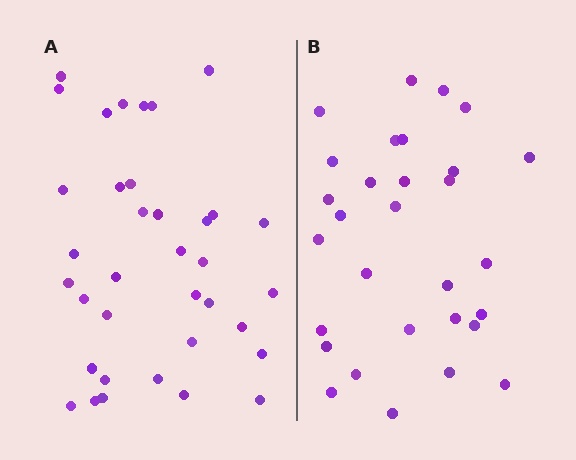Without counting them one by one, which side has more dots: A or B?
Region A (the left region) has more dots.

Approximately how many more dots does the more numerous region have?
Region A has about 6 more dots than region B.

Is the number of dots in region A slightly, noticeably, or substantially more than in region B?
Region A has only slightly more — the two regions are fairly close. The ratio is roughly 1.2 to 1.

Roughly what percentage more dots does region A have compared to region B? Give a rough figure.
About 20% more.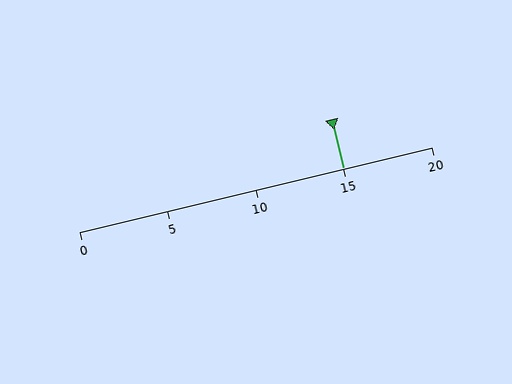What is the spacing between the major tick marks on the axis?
The major ticks are spaced 5 apart.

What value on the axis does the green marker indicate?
The marker indicates approximately 15.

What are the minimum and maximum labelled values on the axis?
The axis runs from 0 to 20.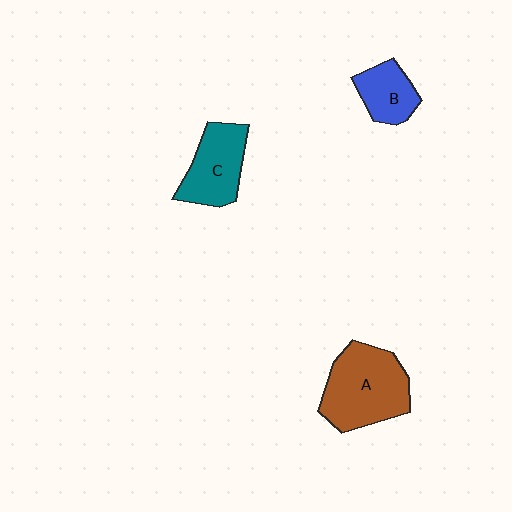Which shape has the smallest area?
Shape B (blue).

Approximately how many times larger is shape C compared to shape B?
Approximately 1.4 times.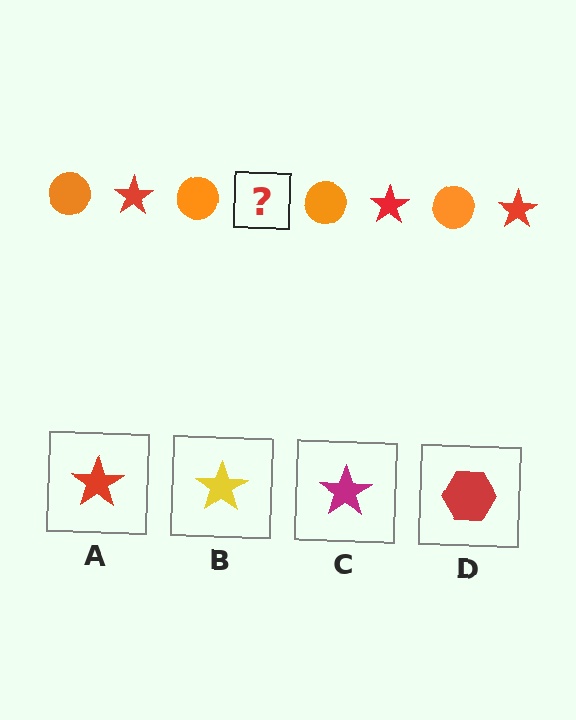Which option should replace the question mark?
Option A.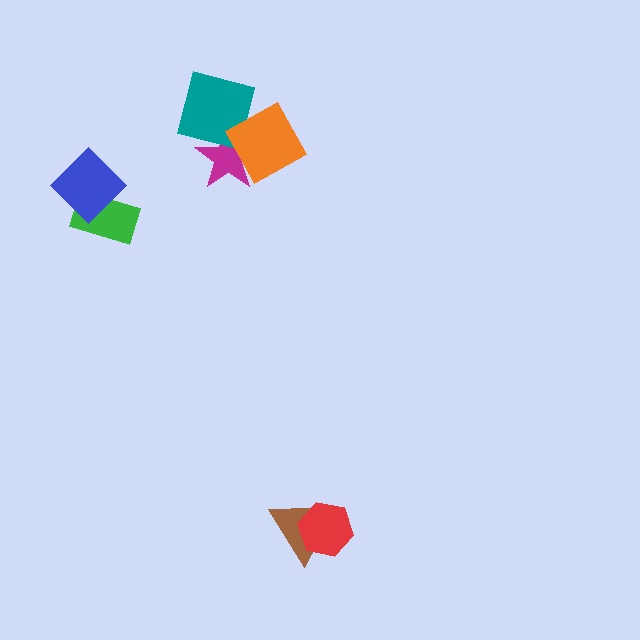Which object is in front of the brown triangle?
The red hexagon is in front of the brown triangle.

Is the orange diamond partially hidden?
No, no other shape covers it.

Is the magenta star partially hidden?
Yes, it is partially covered by another shape.